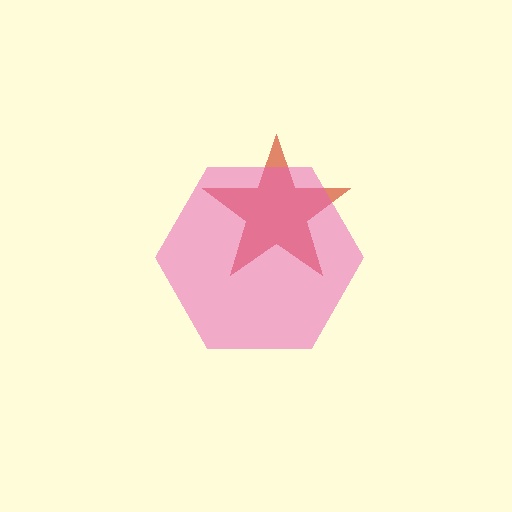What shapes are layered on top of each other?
The layered shapes are: a red star, a pink hexagon.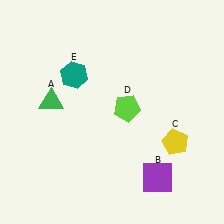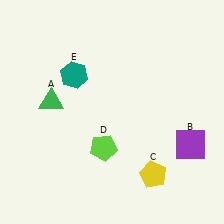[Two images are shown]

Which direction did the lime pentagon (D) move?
The lime pentagon (D) moved down.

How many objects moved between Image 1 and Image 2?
3 objects moved between the two images.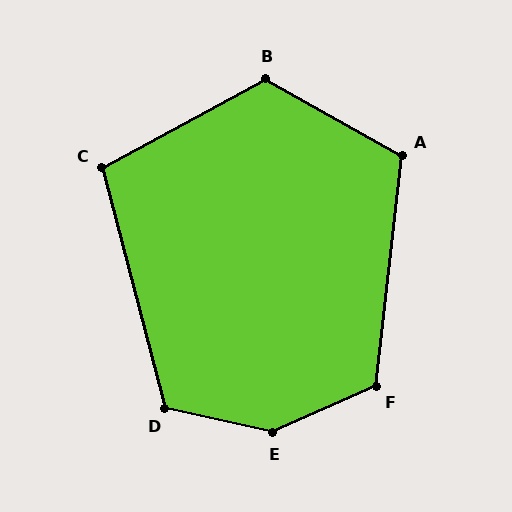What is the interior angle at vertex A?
Approximately 113 degrees (obtuse).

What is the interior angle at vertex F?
Approximately 120 degrees (obtuse).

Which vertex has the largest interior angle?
E, at approximately 143 degrees.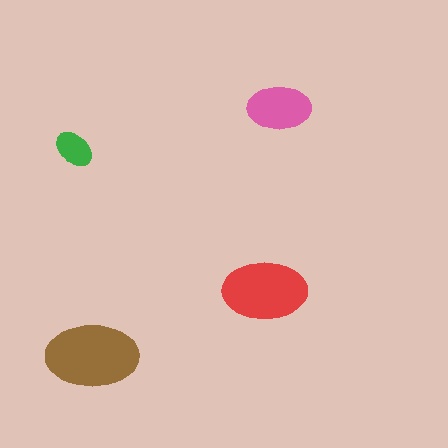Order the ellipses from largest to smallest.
the brown one, the red one, the pink one, the green one.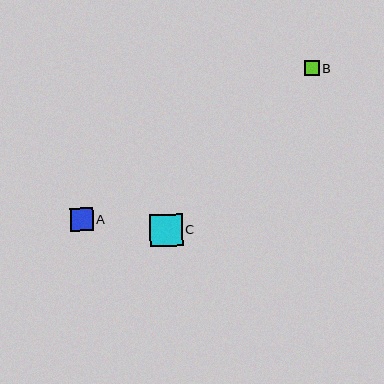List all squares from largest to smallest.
From largest to smallest: C, A, B.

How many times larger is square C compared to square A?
Square C is approximately 1.4 times the size of square A.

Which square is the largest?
Square C is the largest with a size of approximately 32 pixels.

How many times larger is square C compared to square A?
Square C is approximately 1.4 times the size of square A.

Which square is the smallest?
Square B is the smallest with a size of approximately 15 pixels.